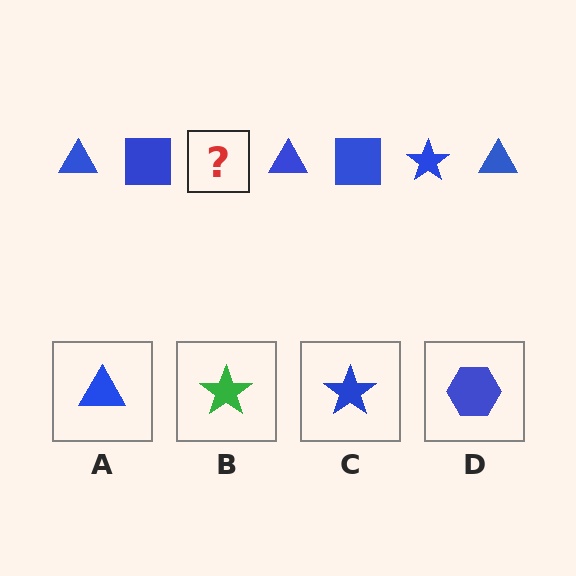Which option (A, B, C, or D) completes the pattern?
C.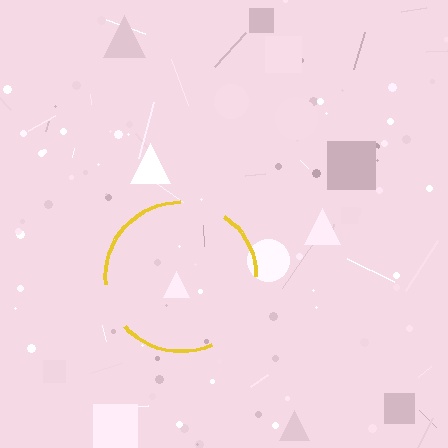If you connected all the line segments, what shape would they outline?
They would outline a circle.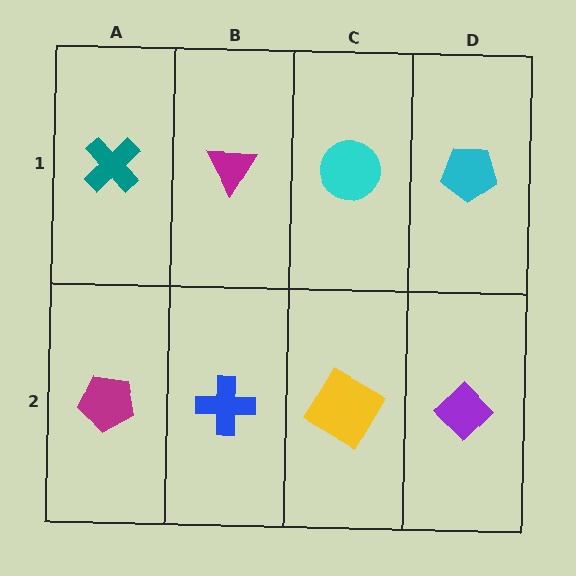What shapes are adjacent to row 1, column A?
A magenta pentagon (row 2, column A), a magenta triangle (row 1, column B).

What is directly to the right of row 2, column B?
A yellow diamond.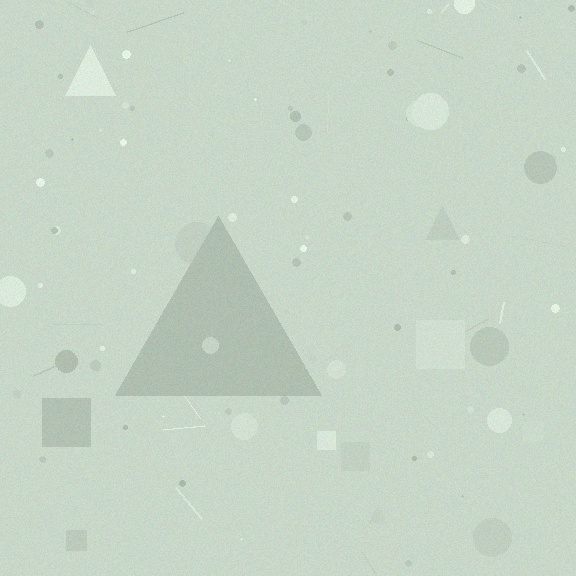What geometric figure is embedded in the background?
A triangle is embedded in the background.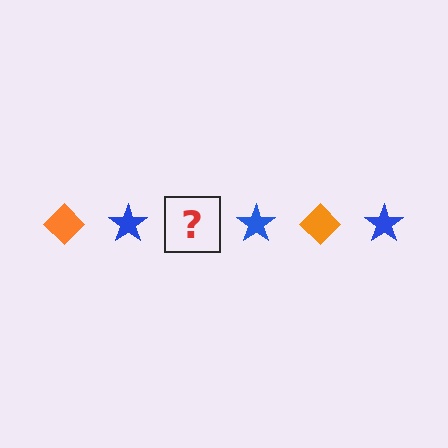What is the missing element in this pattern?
The missing element is an orange diamond.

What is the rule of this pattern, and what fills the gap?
The rule is that the pattern alternates between orange diamond and blue star. The gap should be filled with an orange diamond.